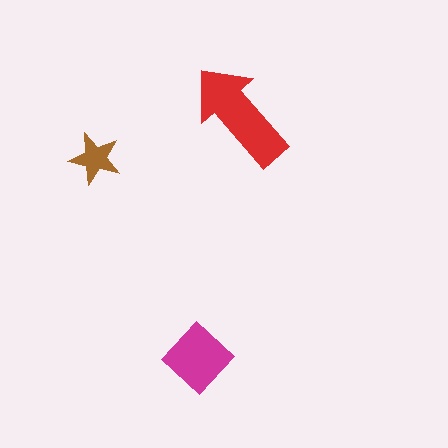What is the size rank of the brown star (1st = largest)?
3rd.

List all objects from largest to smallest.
The red arrow, the magenta diamond, the brown star.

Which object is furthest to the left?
The brown star is leftmost.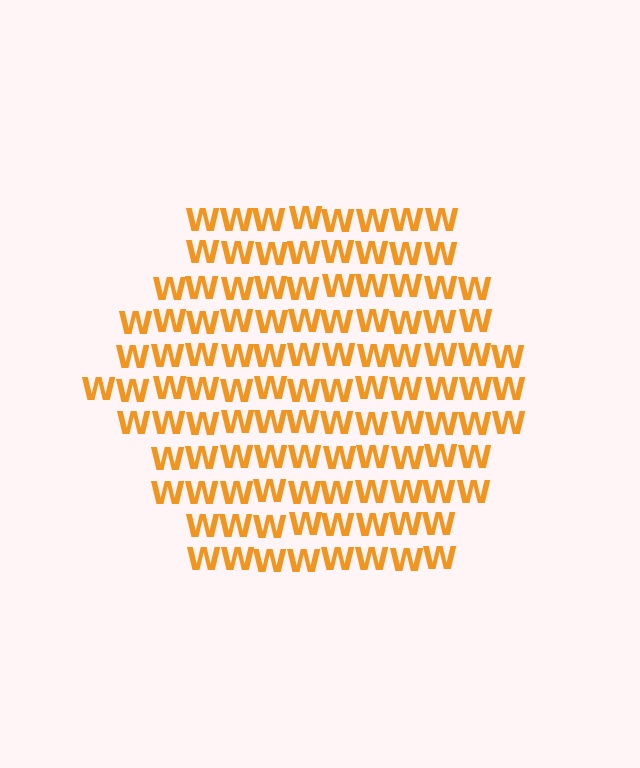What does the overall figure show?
The overall figure shows a hexagon.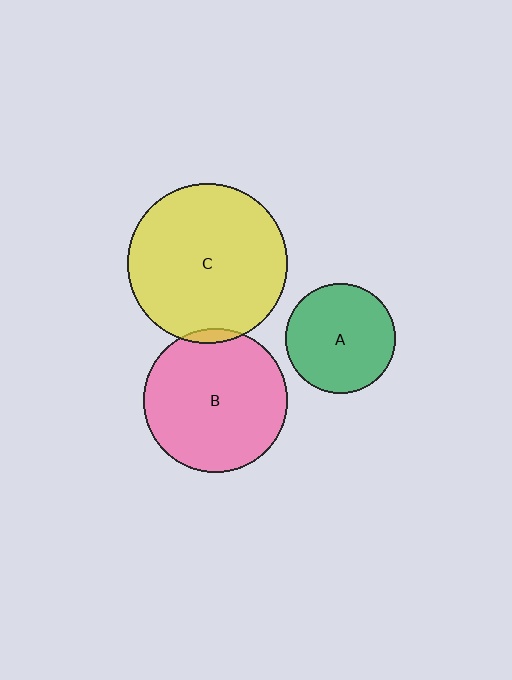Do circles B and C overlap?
Yes.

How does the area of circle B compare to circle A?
Approximately 1.7 times.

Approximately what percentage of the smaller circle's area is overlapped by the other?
Approximately 5%.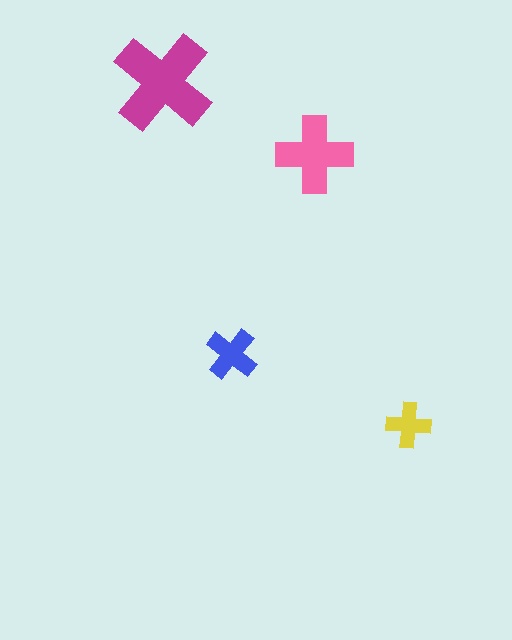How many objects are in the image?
There are 4 objects in the image.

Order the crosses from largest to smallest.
the magenta one, the pink one, the blue one, the yellow one.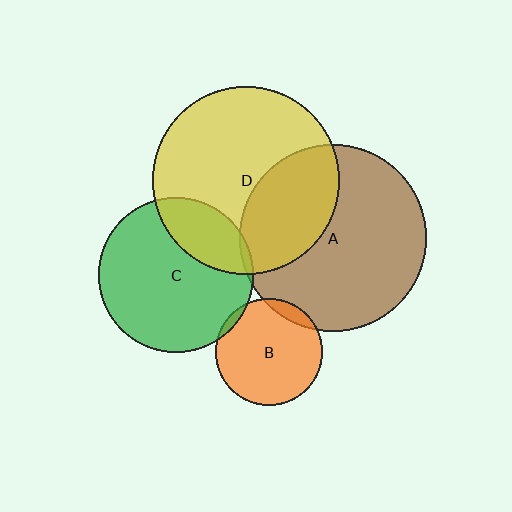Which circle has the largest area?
Circle D (yellow).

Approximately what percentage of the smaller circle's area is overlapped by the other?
Approximately 35%.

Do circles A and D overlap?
Yes.